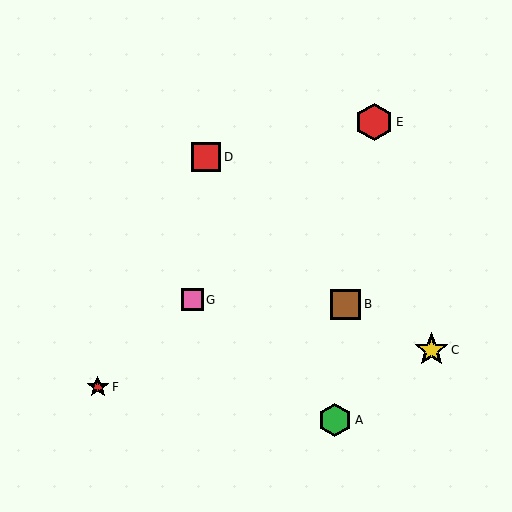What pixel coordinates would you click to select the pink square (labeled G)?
Click at (192, 300) to select the pink square G.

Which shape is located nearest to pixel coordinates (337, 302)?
The brown square (labeled B) at (346, 304) is nearest to that location.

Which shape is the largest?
The red hexagon (labeled E) is the largest.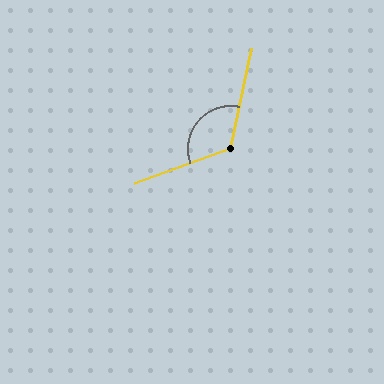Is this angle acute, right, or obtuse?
It is obtuse.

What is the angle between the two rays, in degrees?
Approximately 122 degrees.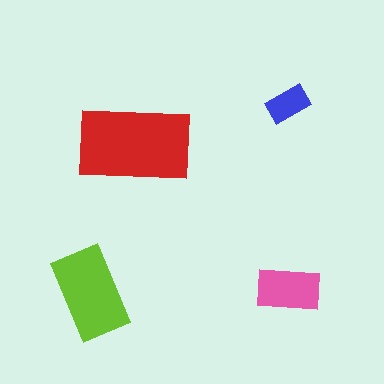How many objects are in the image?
There are 4 objects in the image.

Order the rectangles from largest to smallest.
the red one, the lime one, the pink one, the blue one.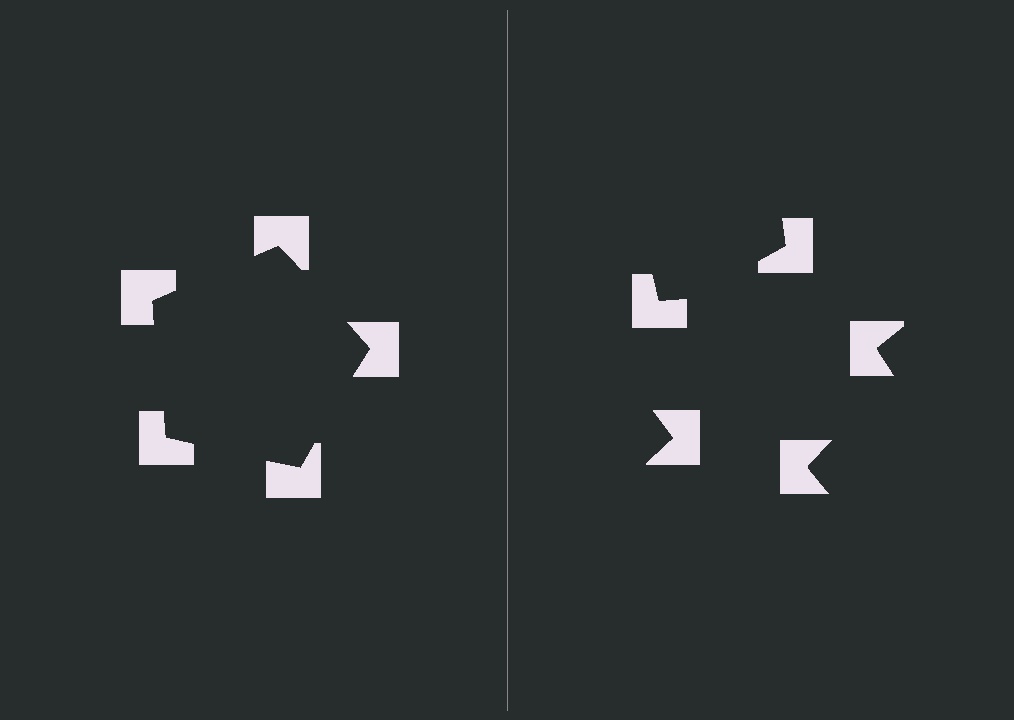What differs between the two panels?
The notched squares are positioned identically on both sides; only the wedge orientations differ. On the left they align to a pentagon; on the right they are misaligned.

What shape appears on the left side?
An illusory pentagon.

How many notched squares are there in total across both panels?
10 — 5 on each side.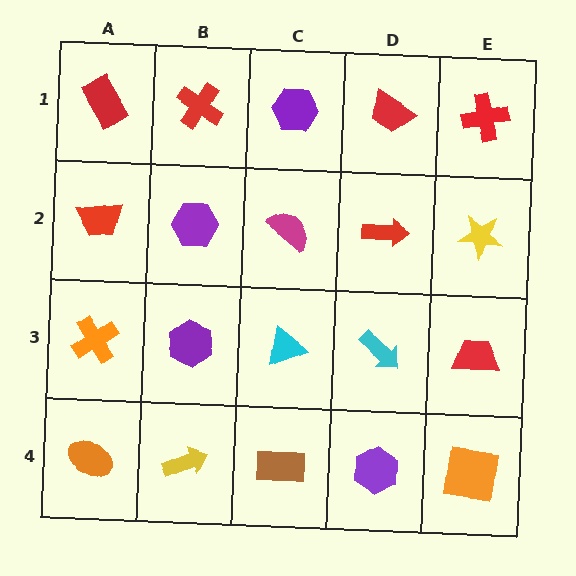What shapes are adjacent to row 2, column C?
A purple hexagon (row 1, column C), a cyan triangle (row 3, column C), a purple hexagon (row 2, column B), a red arrow (row 2, column D).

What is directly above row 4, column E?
A red trapezoid.